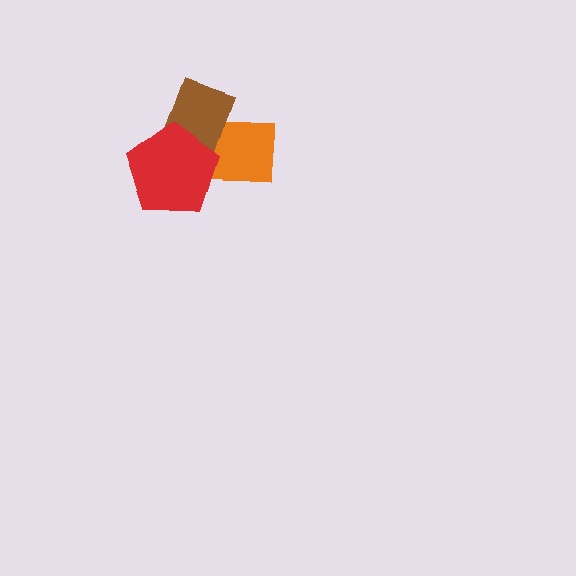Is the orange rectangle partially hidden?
Yes, it is partially covered by another shape.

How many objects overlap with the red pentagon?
2 objects overlap with the red pentagon.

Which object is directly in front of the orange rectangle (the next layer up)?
The brown rectangle is directly in front of the orange rectangle.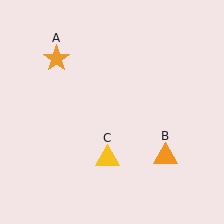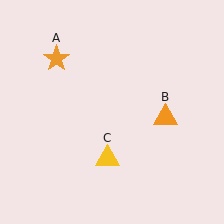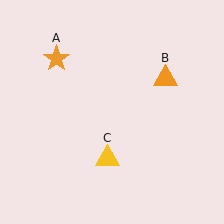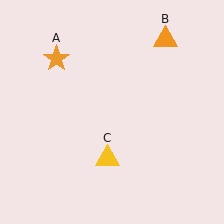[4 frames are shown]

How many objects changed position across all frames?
1 object changed position: orange triangle (object B).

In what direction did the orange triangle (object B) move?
The orange triangle (object B) moved up.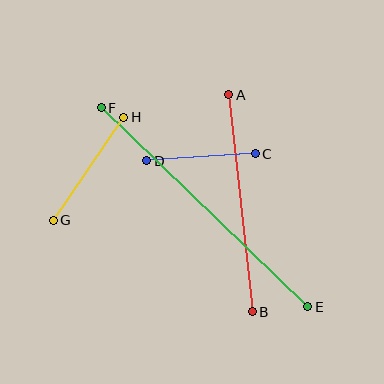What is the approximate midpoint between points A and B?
The midpoint is at approximately (241, 203) pixels.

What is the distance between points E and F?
The distance is approximately 287 pixels.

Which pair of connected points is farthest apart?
Points E and F are farthest apart.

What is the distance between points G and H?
The distance is approximately 125 pixels.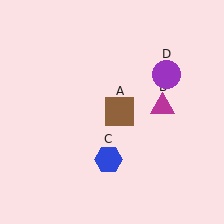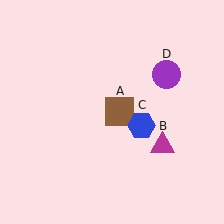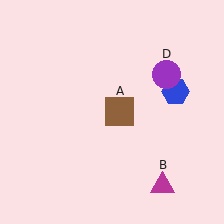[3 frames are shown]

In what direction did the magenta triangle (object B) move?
The magenta triangle (object B) moved down.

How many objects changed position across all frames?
2 objects changed position: magenta triangle (object B), blue hexagon (object C).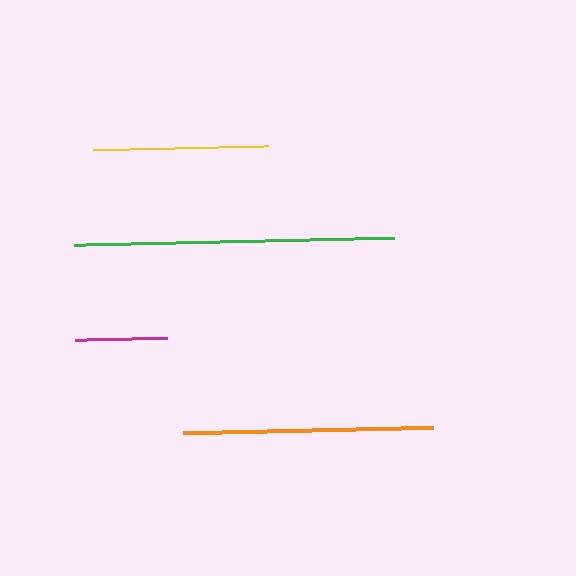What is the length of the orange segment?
The orange segment is approximately 250 pixels long.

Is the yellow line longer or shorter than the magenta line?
The yellow line is longer than the magenta line.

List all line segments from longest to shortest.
From longest to shortest: green, orange, yellow, magenta.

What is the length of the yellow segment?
The yellow segment is approximately 175 pixels long.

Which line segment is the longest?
The green line is the longest at approximately 321 pixels.